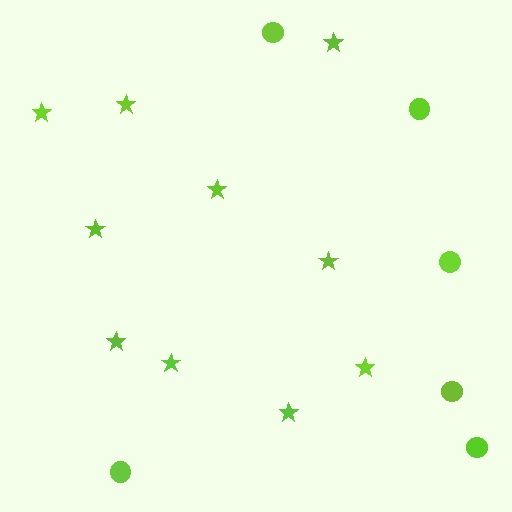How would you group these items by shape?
There are 2 groups: one group of circles (6) and one group of stars (10).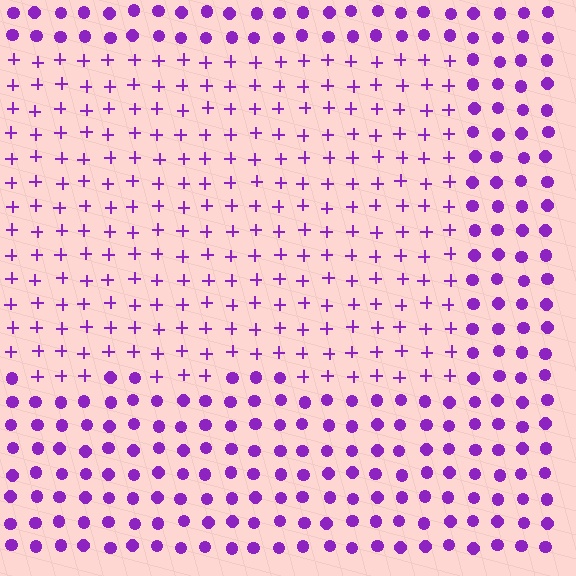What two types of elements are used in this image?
The image uses plus signs inside the rectangle region and circles outside it.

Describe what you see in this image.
The image is filled with small purple elements arranged in a uniform grid. A rectangle-shaped region contains plus signs, while the surrounding area contains circles. The boundary is defined purely by the change in element shape.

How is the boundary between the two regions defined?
The boundary is defined by a change in element shape: plus signs inside vs. circles outside. All elements share the same color and spacing.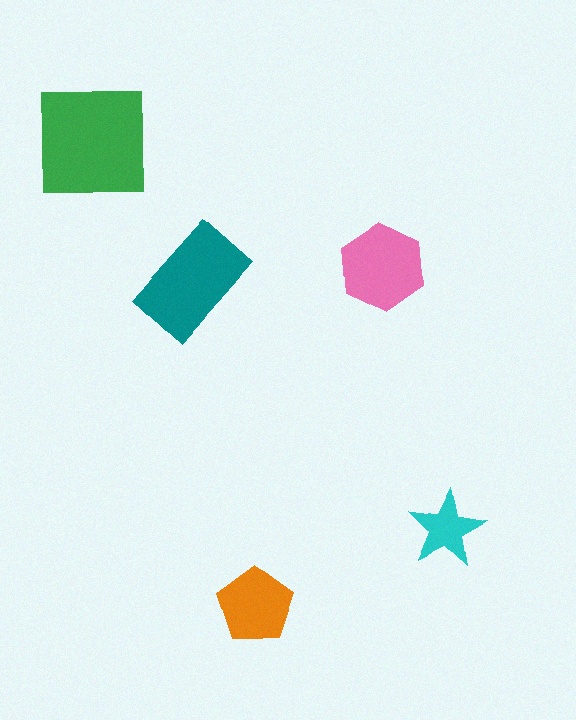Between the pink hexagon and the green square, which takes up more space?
The green square.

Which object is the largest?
The green square.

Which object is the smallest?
The cyan star.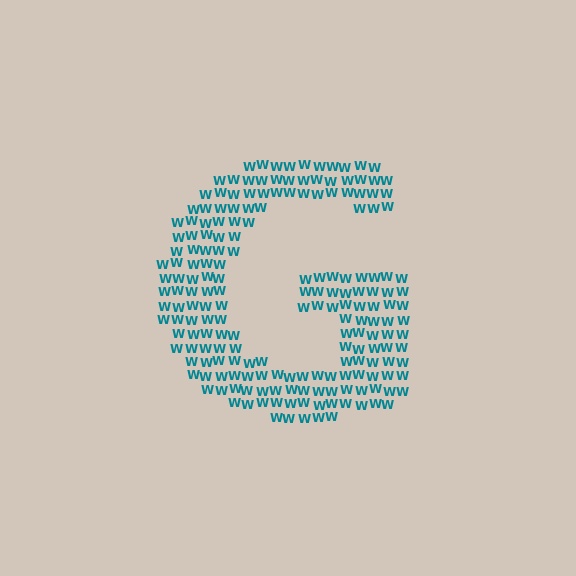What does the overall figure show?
The overall figure shows the letter G.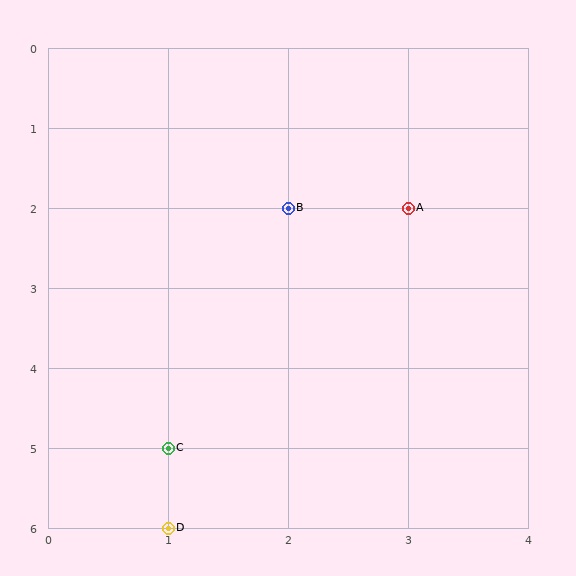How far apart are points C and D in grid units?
Points C and D are 1 row apart.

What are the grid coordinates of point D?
Point D is at grid coordinates (1, 6).